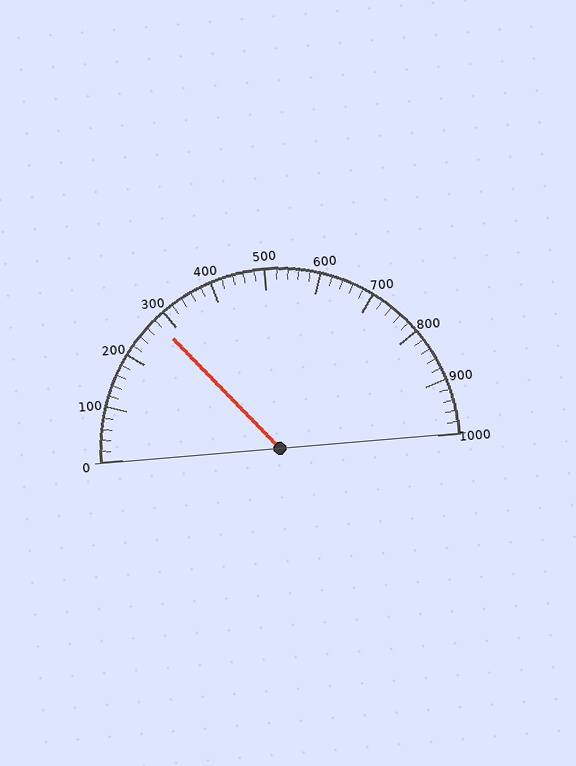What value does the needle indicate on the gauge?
The needle indicates approximately 280.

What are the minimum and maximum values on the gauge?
The gauge ranges from 0 to 1000.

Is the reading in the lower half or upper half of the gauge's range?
The reading is in the lower half of the range (0 to 1000).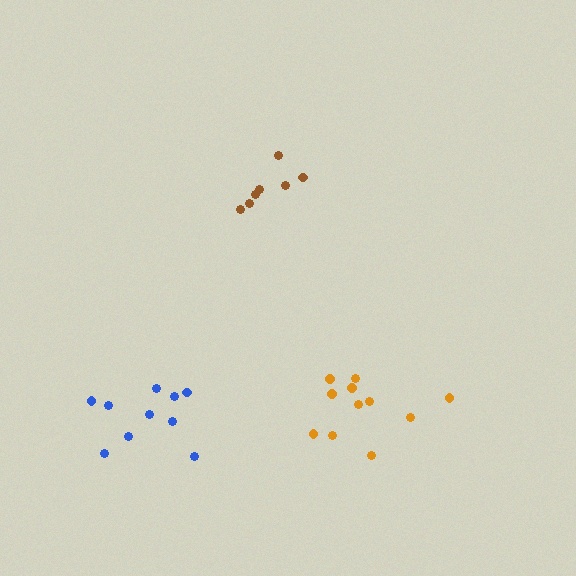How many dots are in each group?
Group 1: 7 dots, Group 2: 11 dots, Group 3: 10 dots (28 total).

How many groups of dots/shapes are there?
There are 3 groups.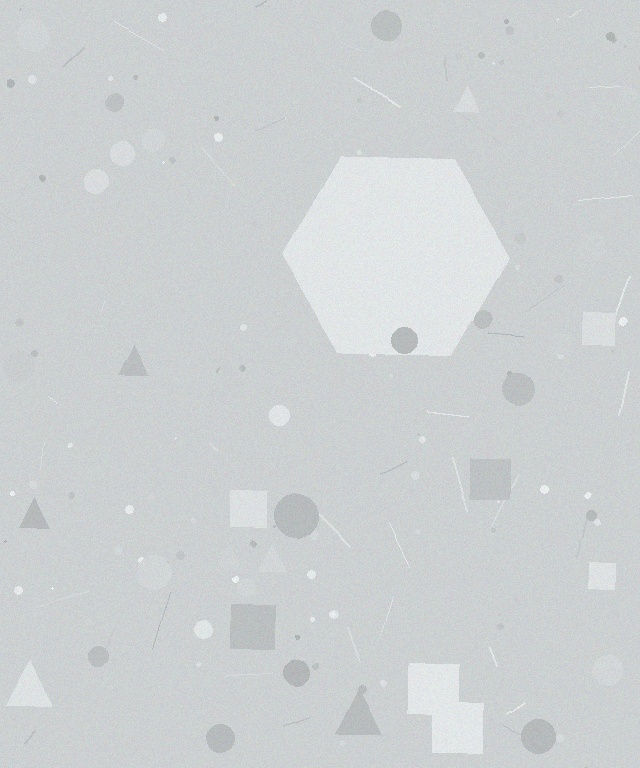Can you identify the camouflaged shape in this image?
The camouflaged shape is a hexagon.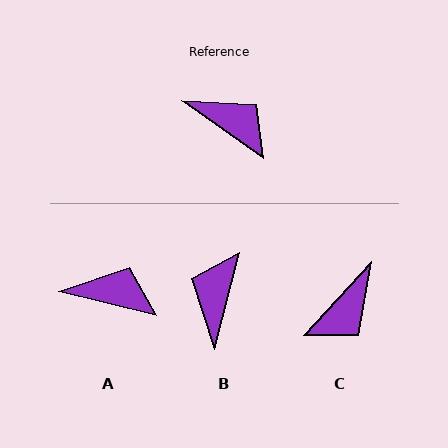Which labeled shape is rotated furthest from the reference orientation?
B, about 111 degrees away.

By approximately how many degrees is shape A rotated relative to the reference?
Approximately 21 degrees counter-clockwise.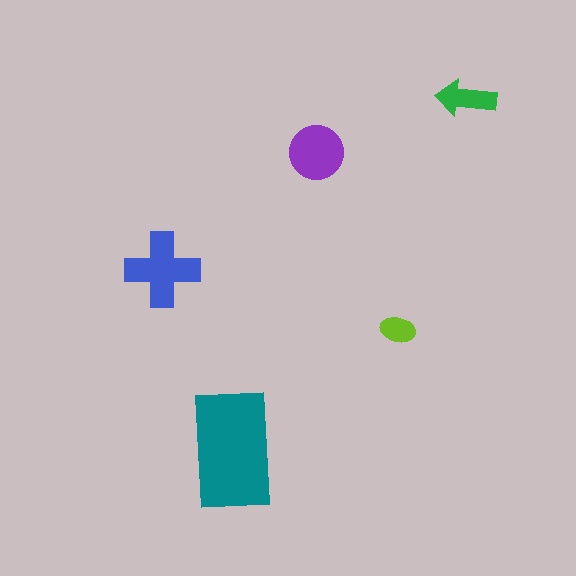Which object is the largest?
The teal rectangle.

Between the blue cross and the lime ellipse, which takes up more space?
The blue cross.